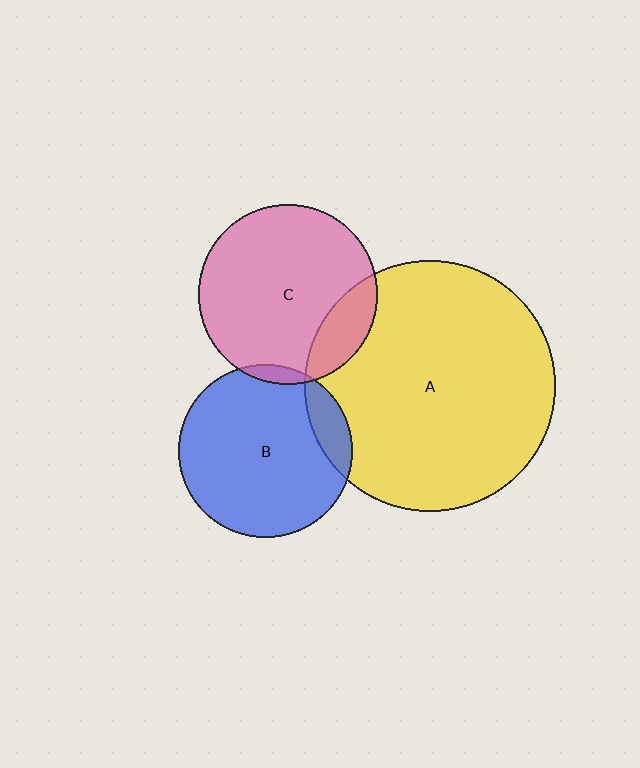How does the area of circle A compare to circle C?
Approximately 2.0 times.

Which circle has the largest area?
Circle A (yellow).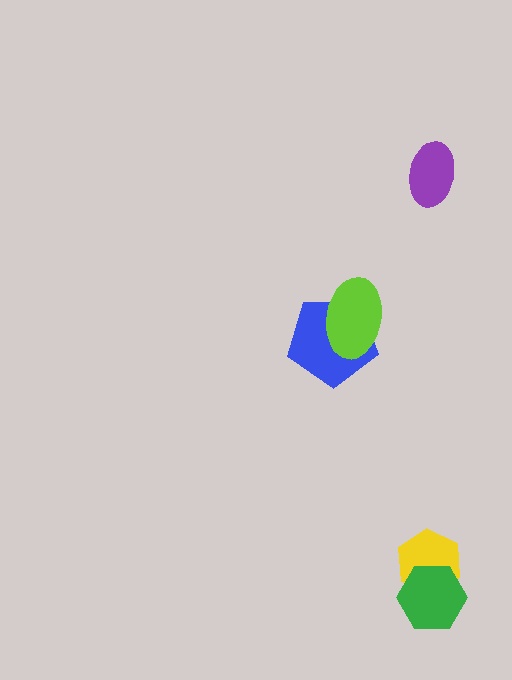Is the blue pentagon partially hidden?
Yes, it is partially covered by another shape.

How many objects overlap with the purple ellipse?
0 objects overlap with the purple ellipse.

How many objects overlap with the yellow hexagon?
1 object overlaps with the yellow hexagon.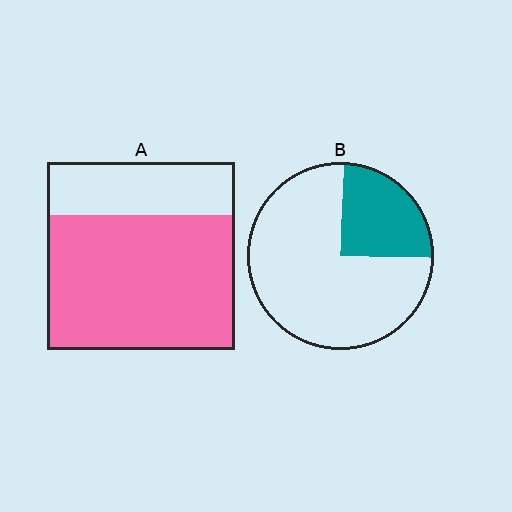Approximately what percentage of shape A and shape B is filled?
A is approximately 70% and B is approximately 25%.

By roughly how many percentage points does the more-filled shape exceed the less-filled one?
By roughly 45 percentage points (A over B).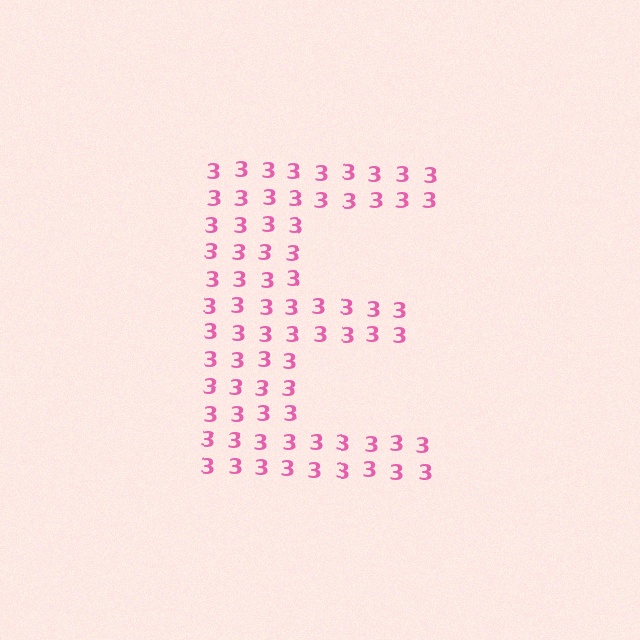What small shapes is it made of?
It is made of small digit 3's.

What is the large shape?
The large shape is the letter E.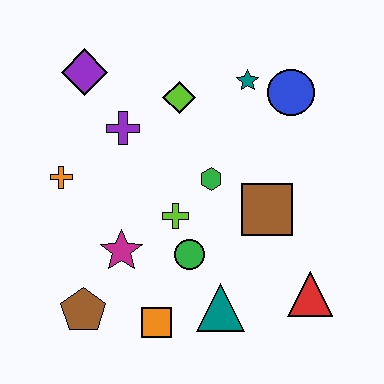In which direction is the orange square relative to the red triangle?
The orange square is to the left of the red triangle.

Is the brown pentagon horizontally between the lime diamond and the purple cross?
No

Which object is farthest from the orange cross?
The red triangle is farthest from the orange cross.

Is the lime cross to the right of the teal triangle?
No